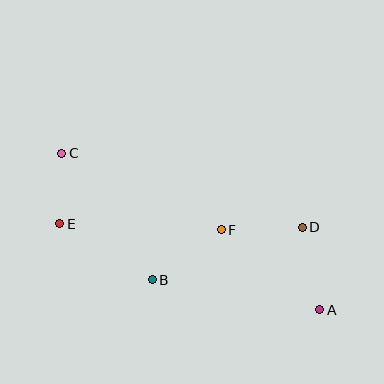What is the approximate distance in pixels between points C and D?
The distance between C and D is approximately 252 pixels.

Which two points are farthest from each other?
Points A and C are farthest from each other.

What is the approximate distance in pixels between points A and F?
The distance between A and F is approximately 127 pixels.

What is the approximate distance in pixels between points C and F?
The distance between C and F is approximately 177 pixels.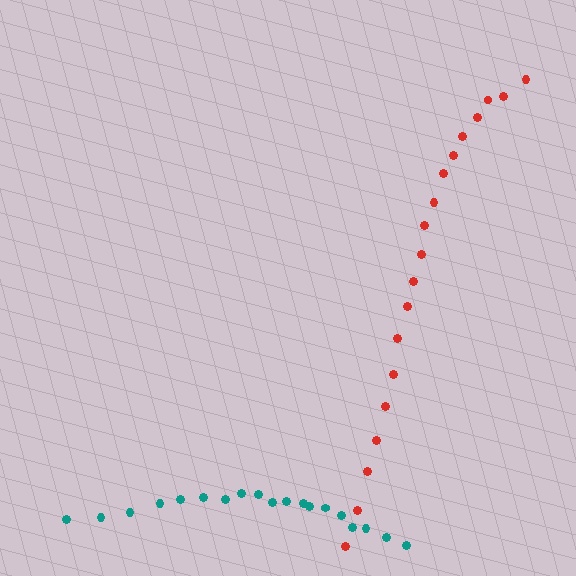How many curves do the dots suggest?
There are 2 distinct paths.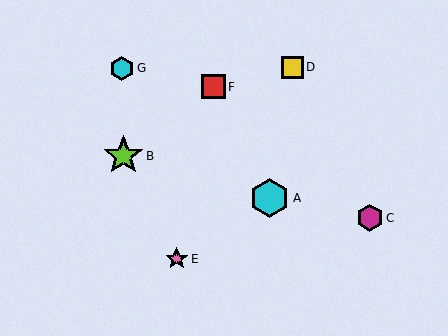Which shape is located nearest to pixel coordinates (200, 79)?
The red square (labeled F) at (213, 87) is nearest to that location.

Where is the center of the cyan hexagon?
The center of the cyan hexagon is at (122, 68).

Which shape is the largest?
The cyan hexagon (labeled A) is the largest.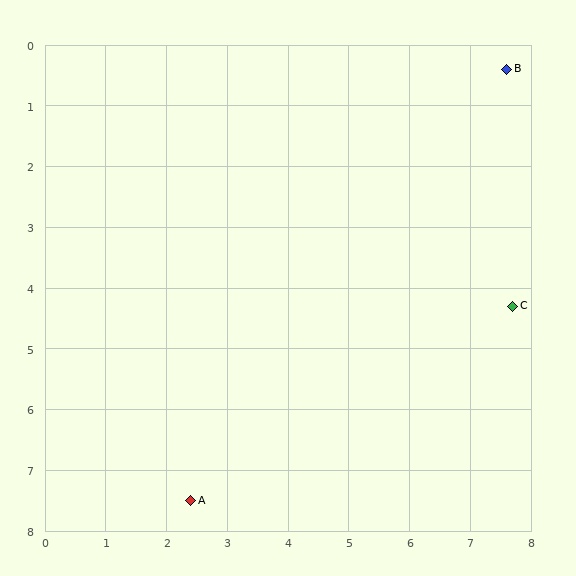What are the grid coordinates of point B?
Point B is at approximately (7.6, 0.4).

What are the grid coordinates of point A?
Point A is at approximately (2.4, 7.5).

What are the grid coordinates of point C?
Point C is at approximately (7.7, 4.3).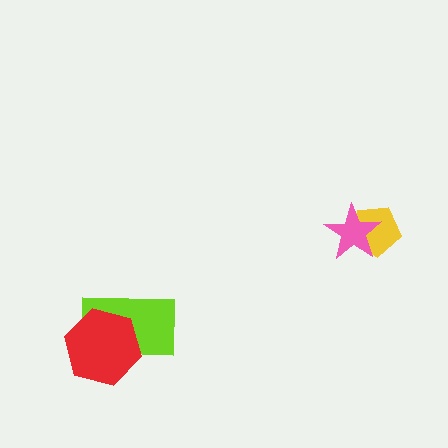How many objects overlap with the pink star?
1 object overlaps with the pink star.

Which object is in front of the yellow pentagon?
The pink star is in front of the yellow pentagon.